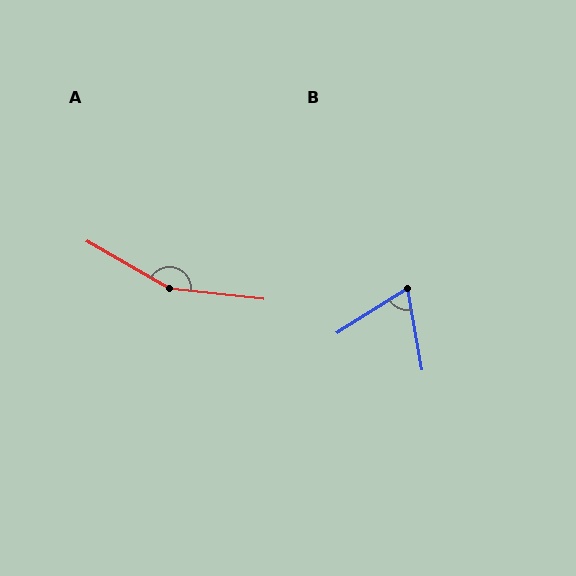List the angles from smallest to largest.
B (68°), A (157°).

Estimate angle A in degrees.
Approximately 157 degrees.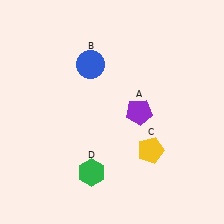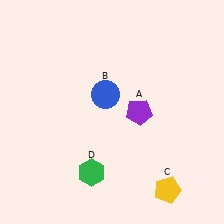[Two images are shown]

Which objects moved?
The objects that moved are: the blue circle (B), the yellow pentagon (C).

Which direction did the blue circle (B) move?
The blue circle (B) moved down.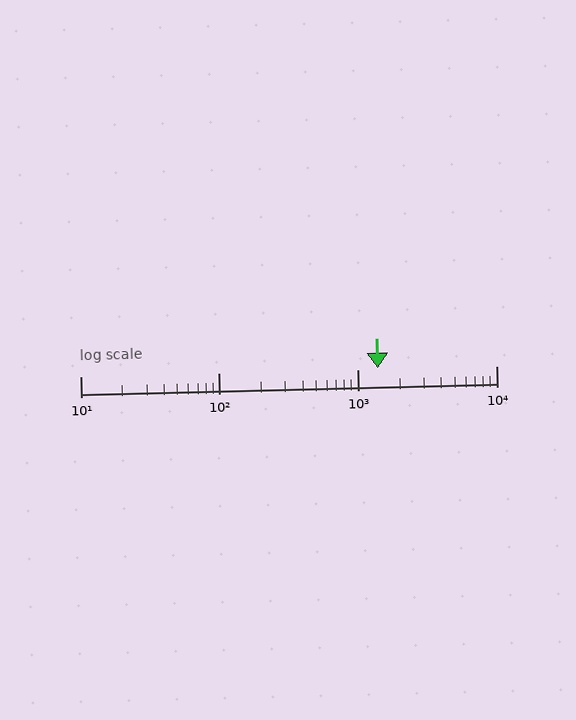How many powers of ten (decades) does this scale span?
The scale spans 3 decades, from 10 to 10000.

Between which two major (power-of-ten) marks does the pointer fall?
The pointer is between 1000 and 10000.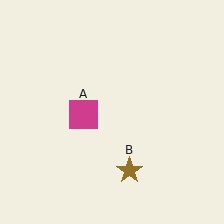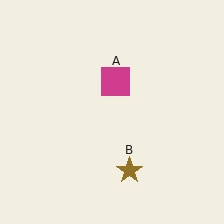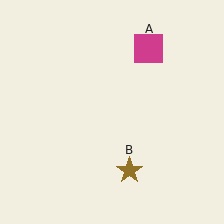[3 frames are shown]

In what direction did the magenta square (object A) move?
The magenta square (object A) moved up and to the right.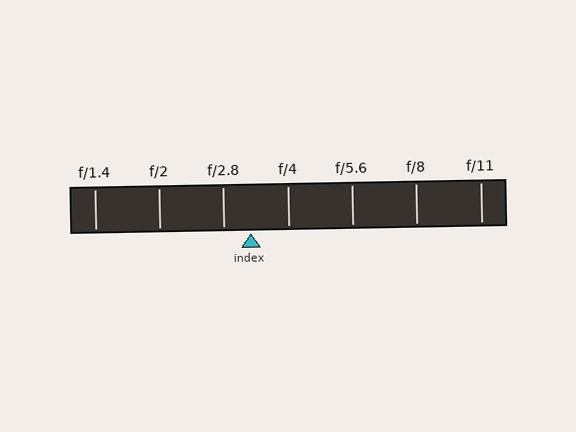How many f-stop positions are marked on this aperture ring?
There are 7 f-stop positions marked.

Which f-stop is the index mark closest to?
The index mark is closest to f/2.8.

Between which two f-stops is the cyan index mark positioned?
The index mark is between f/2.8 and f/4.